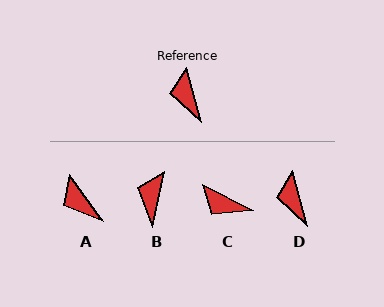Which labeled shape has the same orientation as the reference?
D.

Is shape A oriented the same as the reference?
No, it is off by about 21 degrees.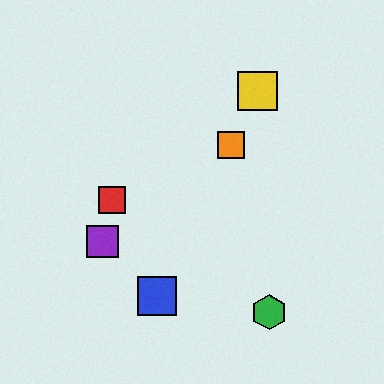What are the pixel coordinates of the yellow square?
The yellow square is at (258, 91).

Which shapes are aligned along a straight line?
The blue square, the yellow square, the orange square are aligned along a straight line.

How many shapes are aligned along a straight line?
3 shapes (the blue square, the yellow square, the orange square) are aligned along a straight line.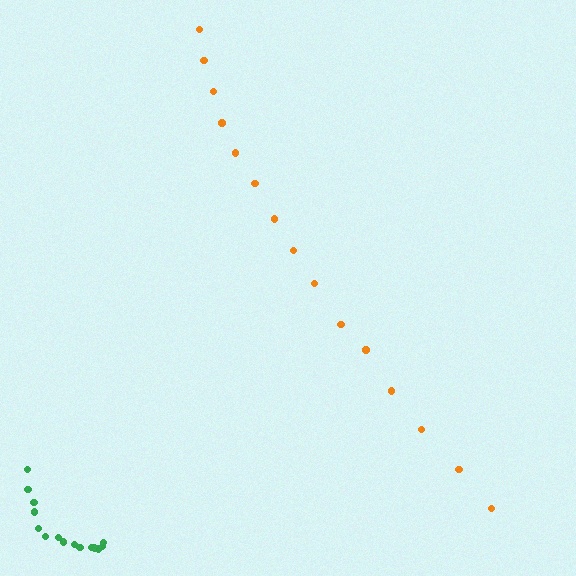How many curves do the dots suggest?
There are 2 distinct paths.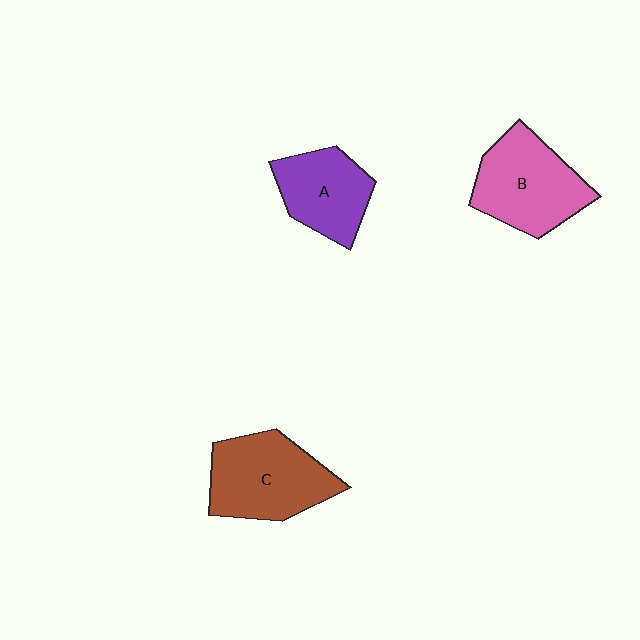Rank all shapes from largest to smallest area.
From largest to smallest: C (brown), B (pink), A (purple).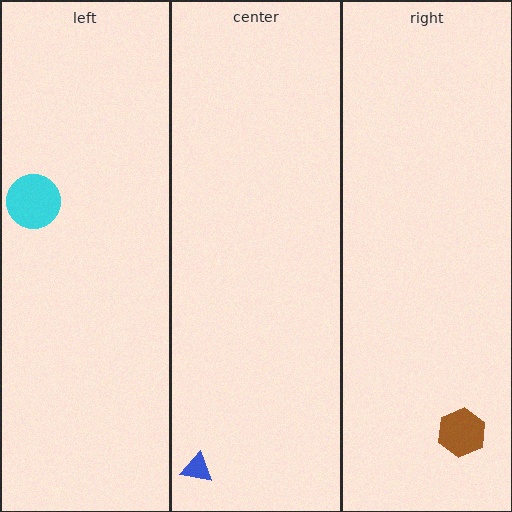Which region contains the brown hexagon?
The right region.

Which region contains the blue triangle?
The center region.